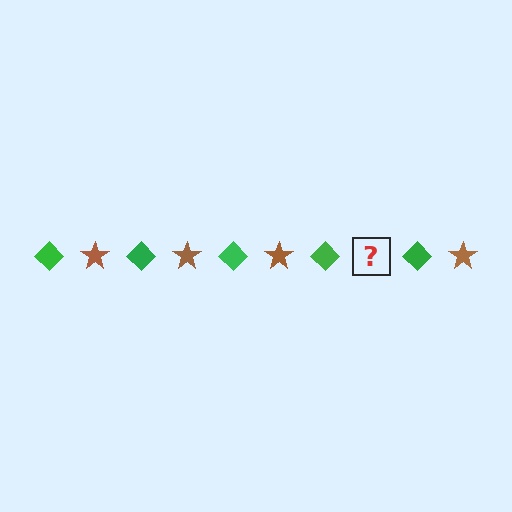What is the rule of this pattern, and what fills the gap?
The rule is that the pattern alternates between green diamond and brown star. The gap should be filled with a brown star.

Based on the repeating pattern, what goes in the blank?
The blank should be a brown star.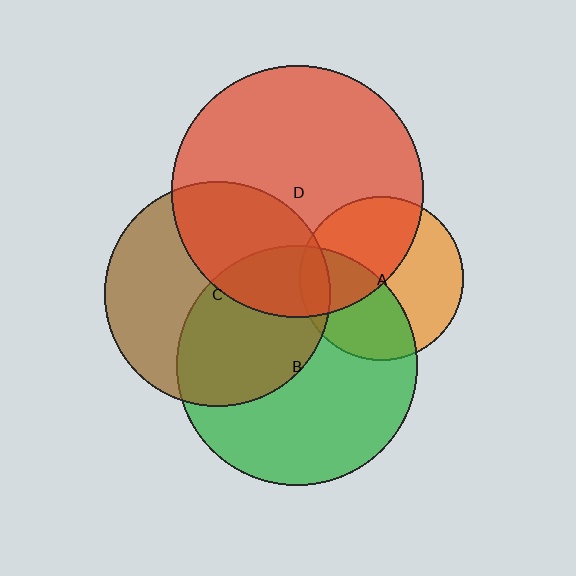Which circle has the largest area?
Circle D (red).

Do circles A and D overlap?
Yes.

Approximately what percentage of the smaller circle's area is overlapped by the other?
Approximately 45%.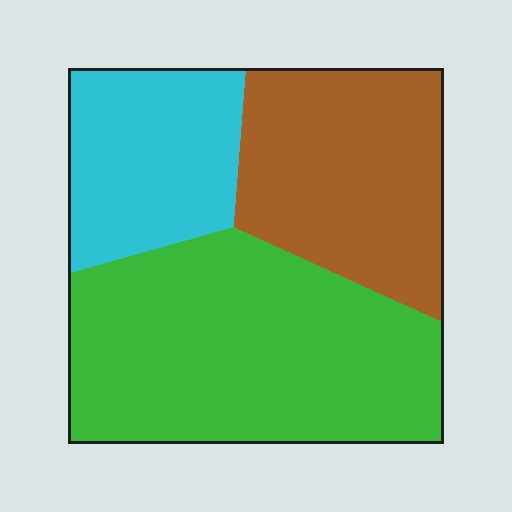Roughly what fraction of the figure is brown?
Brown covers 30% of the figure.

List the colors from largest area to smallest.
From largest to smallest: green, brown, cyan.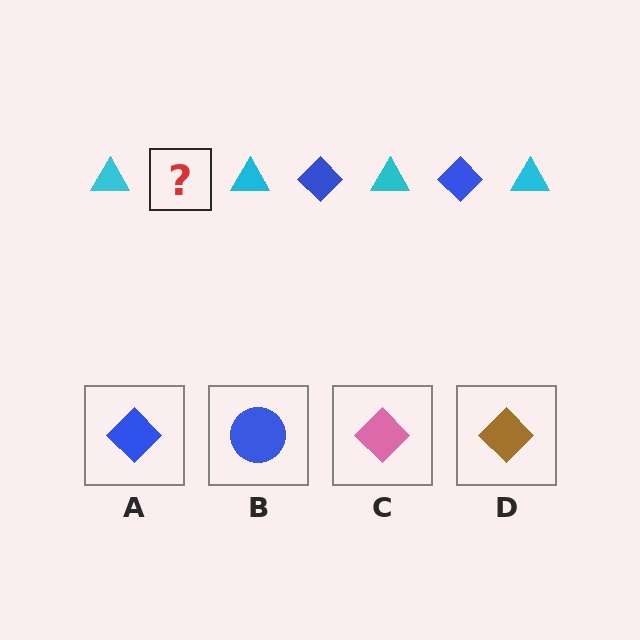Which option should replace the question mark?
Option A.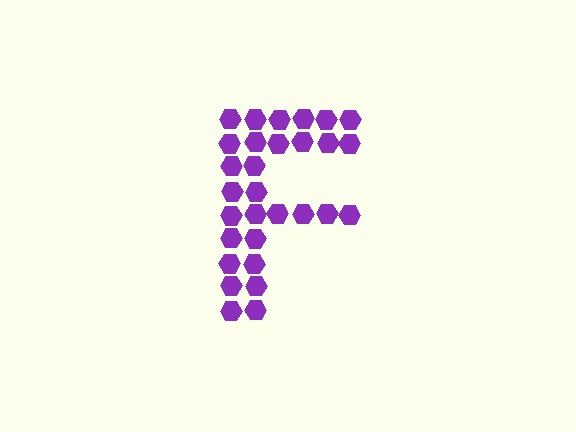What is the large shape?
The large shape is the letter F.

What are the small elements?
The small elements are hexagons.